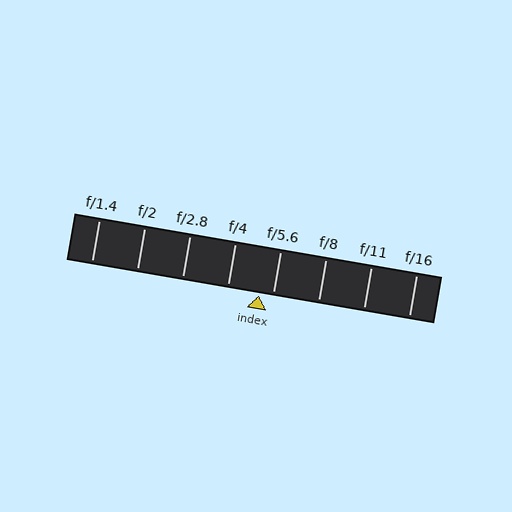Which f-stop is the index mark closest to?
The index mark is closest to f/5.6.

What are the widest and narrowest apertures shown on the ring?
The widest aperture shown is f/1.4 and the narrowest is f/16.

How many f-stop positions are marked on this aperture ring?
There are 8 f-stop positions marked.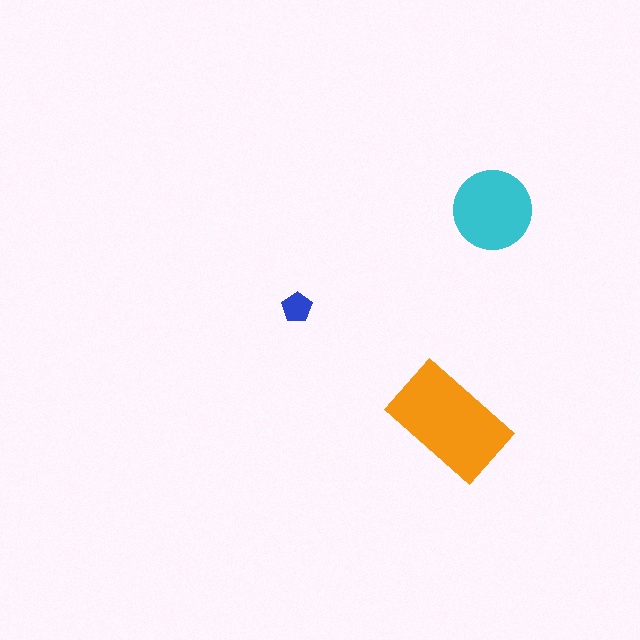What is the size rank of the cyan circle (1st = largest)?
2nd.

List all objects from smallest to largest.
The blue pentagon, the cyan circle, the orange rectangle.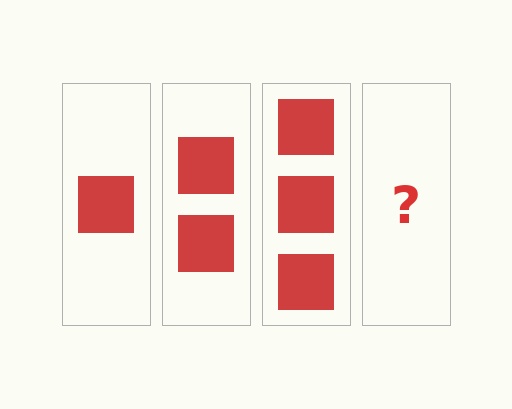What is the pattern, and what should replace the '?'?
The pattern is that each step adds one more square. The '?' should be 4 squares.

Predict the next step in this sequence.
The next step is 4 squares.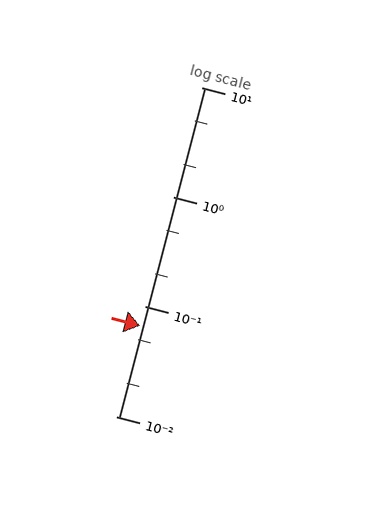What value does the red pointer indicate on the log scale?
The pointer indicates approximately 0.067.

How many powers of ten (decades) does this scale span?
The scale spans 3 decades, from 0.01 to 10.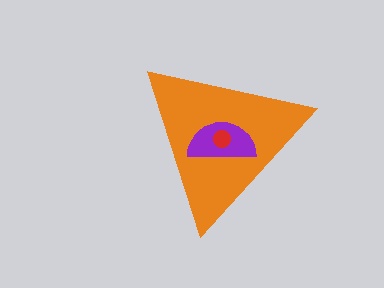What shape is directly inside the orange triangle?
The purple semicircle.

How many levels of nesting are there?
3.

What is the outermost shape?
The orange triangle.